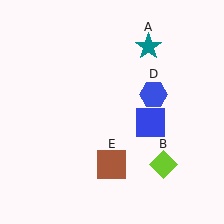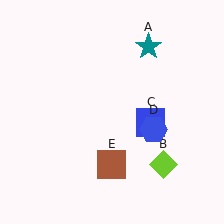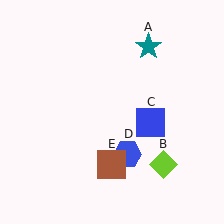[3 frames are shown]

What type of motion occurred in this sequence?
The blue hexagon (object D) rotated clockwise around the center of the scene.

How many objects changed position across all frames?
1 object changed position: blue hexagon (object D).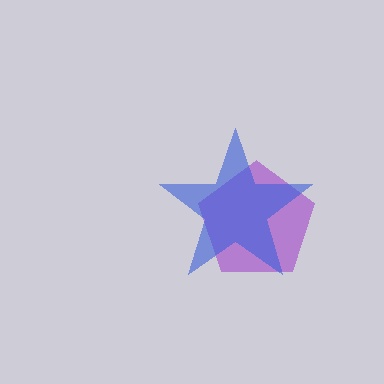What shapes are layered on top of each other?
The layered shapes are: a purple pentagon, a blue star.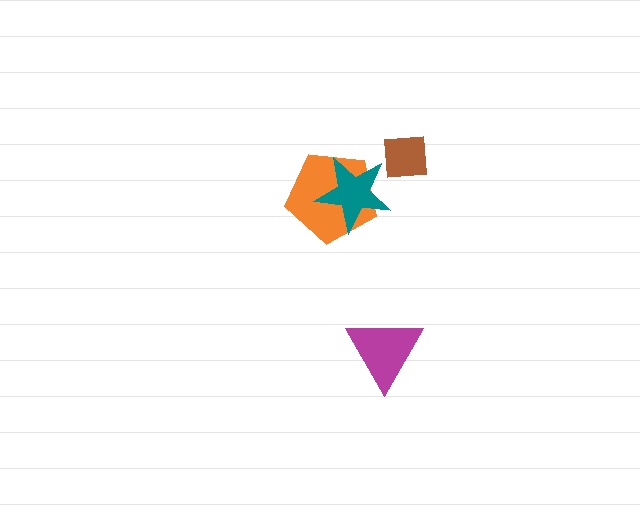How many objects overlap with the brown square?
0 objects overlap with the brown square.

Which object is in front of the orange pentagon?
The teal star is in front of the orange pentagon.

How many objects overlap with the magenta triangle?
0 objects overlap with the magenta triangle.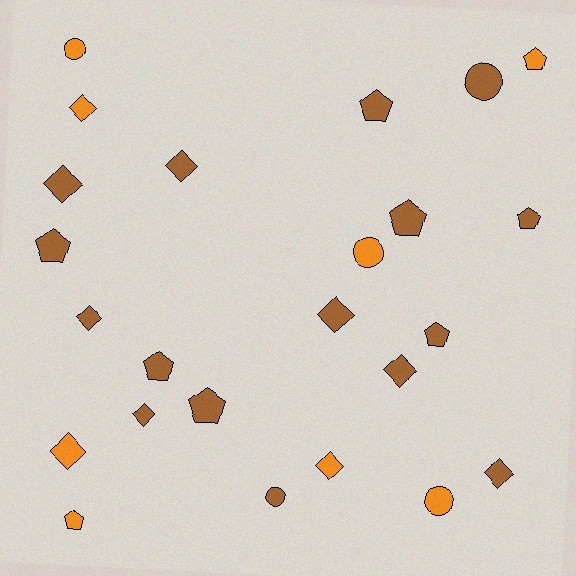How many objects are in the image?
There are 24 objects.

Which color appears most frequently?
Brown, with 16 objects.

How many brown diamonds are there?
There are 7 brown diamonds.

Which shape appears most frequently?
Diamond, with 10 objects.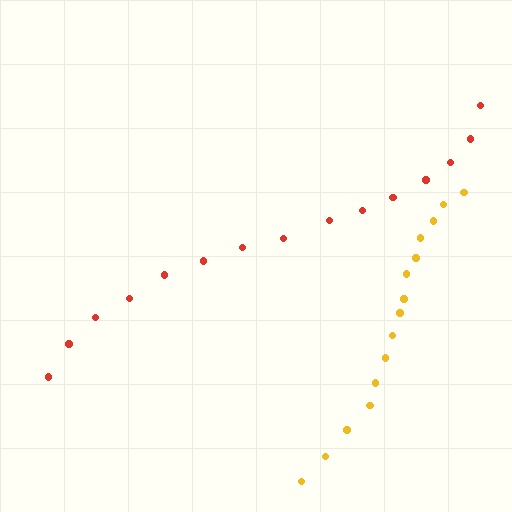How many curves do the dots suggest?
There are 2 distinct paths.